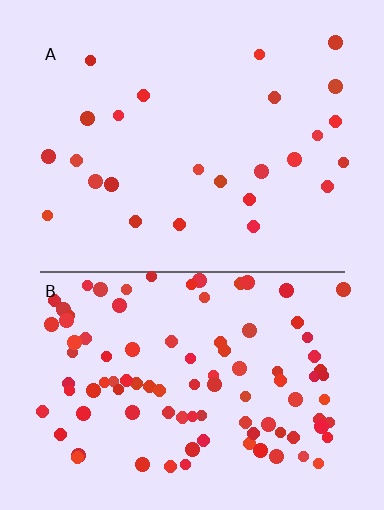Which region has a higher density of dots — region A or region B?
B (the bottom).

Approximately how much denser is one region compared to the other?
Approximately 3.8× — region B over region A.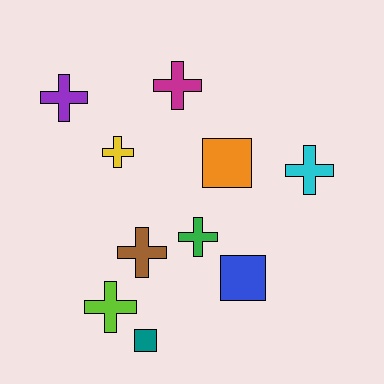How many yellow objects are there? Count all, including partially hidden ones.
There is 1 yellow object.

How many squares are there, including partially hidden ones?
There are 3 squares.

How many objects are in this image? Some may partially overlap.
There are 10 objects.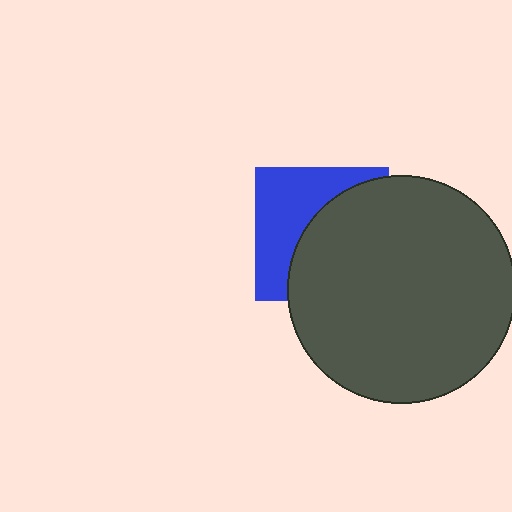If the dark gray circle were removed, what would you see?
You would see the complete blue square.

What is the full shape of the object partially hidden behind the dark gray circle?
The partially hidden object is a blue square.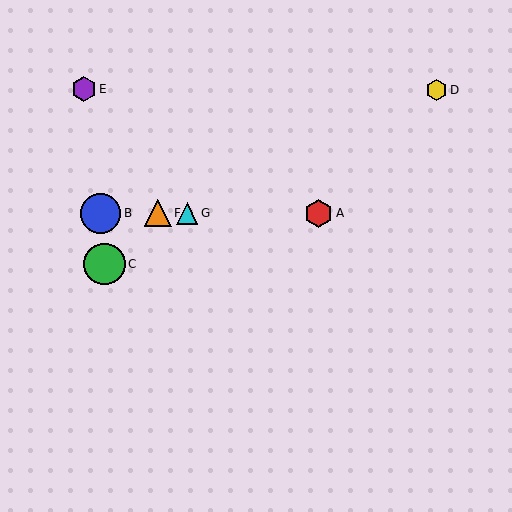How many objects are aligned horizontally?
4 objects (A, B, F, G) are aligned horizontally.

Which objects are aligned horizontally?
Objects A, B, F, G are aligned horizontally.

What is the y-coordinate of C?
Object C is at y≈264.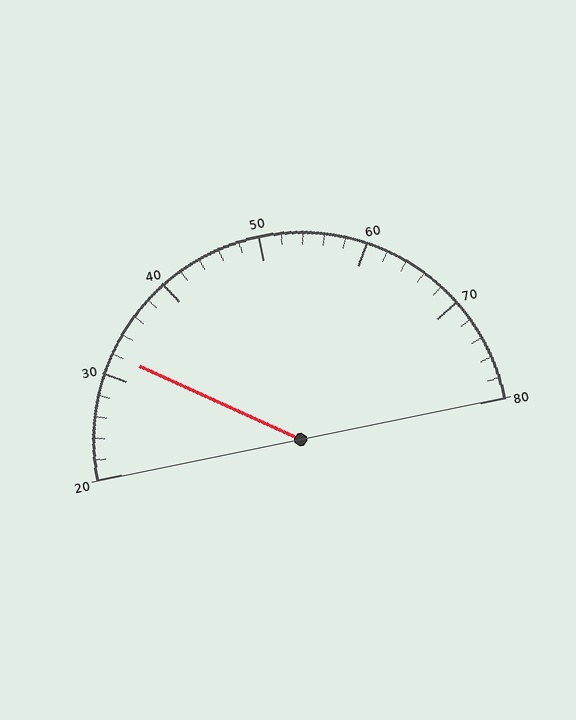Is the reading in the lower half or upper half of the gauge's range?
The reading is in the lower half of the range (20 to 80).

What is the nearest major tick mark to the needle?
The nearest major tick mark is 30.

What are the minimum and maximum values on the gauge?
The gauge ranges from 20 to 80.